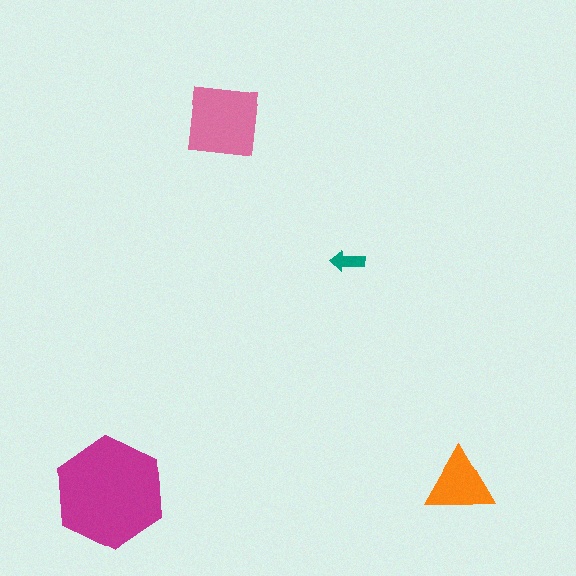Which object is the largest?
The magenta hexagon.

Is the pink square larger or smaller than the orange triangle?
Larger.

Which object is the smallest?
The teal arrow.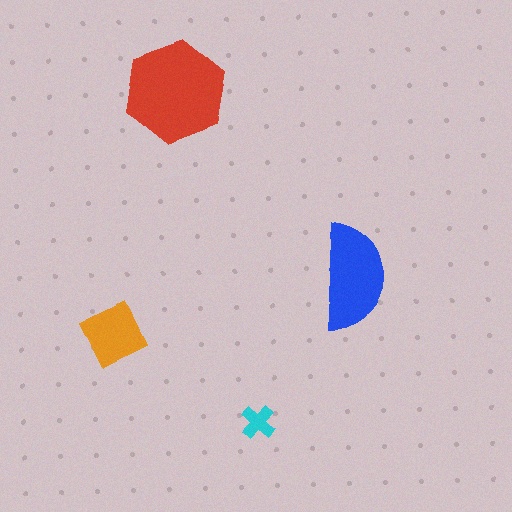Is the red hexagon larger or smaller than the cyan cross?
Larger.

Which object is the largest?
The red hexagon.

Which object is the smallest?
The cyan cross.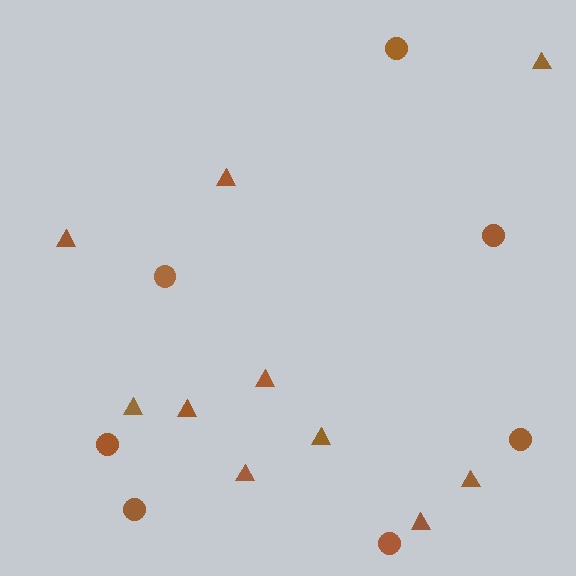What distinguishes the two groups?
There are 2 groups: one group of triangles (10) and one group of circles (7).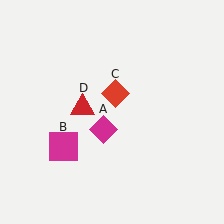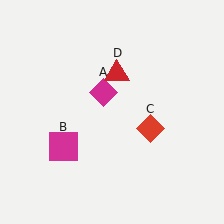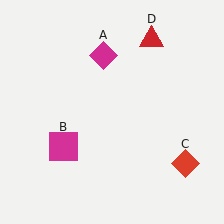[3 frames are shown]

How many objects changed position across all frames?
3 objects changed position: magenta diamond (object A), red diamond (object C), red triangle (object D).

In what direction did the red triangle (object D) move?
The red triangle (object D) moved up and to the right.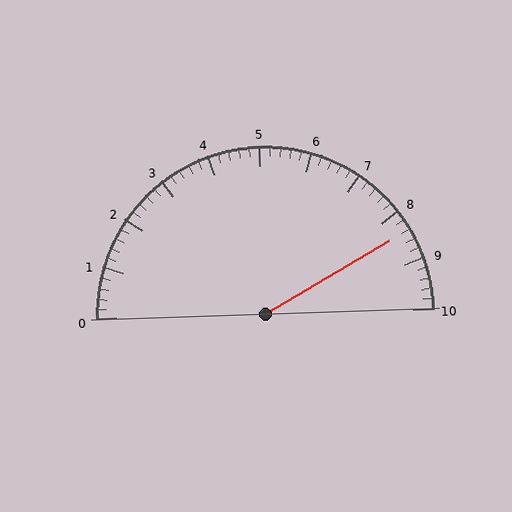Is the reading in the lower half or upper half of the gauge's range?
The reading is in the upper half of the range (0 to 10).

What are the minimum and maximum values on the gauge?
The gauge ranges from 0 to 10.